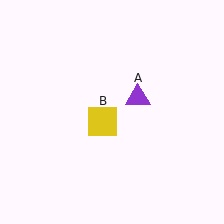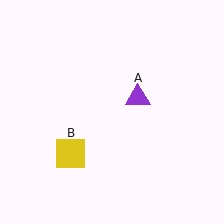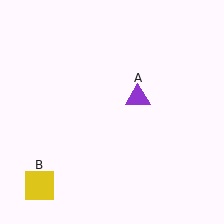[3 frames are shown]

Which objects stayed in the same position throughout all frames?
Purple triangle (object A) remained stationary.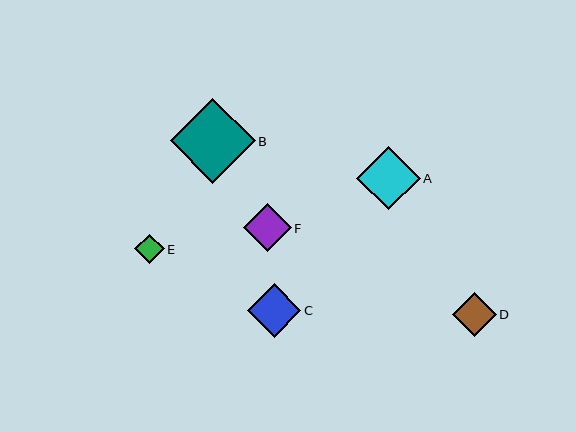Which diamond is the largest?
Diamond B is the largest with a size of approximately 85 pixels.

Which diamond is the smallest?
Diamond E is the smallest with a size of approximately 29 pixels.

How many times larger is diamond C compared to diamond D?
Diamond C is approximately 1.2 times the size of diamond D.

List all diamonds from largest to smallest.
From largest to smallest: B, A, C, F, D, E.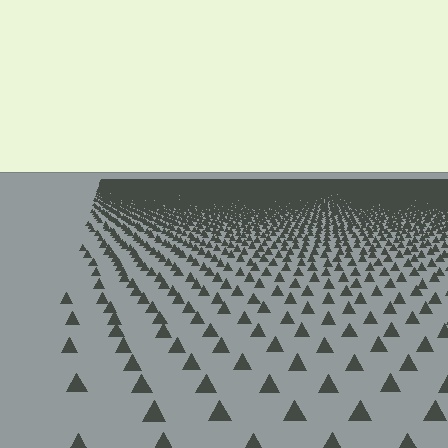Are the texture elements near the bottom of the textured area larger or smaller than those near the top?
Larger. Near the bottom, elements are closer to the viewer and appear at a bigger on-screen size.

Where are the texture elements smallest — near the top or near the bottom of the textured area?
Near the top.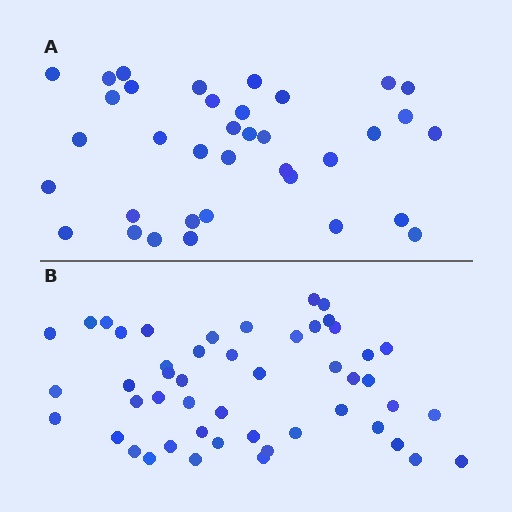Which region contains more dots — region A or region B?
Region B (the bottom region) has more dots.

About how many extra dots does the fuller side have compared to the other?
Region B has approximately 15 more dots than region A.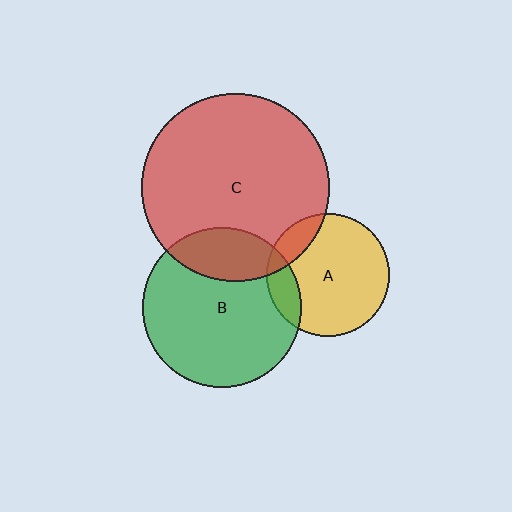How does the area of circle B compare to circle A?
Approximately 1.7 times.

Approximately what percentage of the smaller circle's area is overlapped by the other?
Approximately 15%.